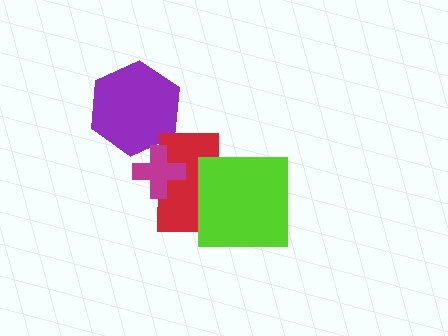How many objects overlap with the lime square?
1 object overlaps with the lime square.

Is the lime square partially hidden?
No, no other shape covers it.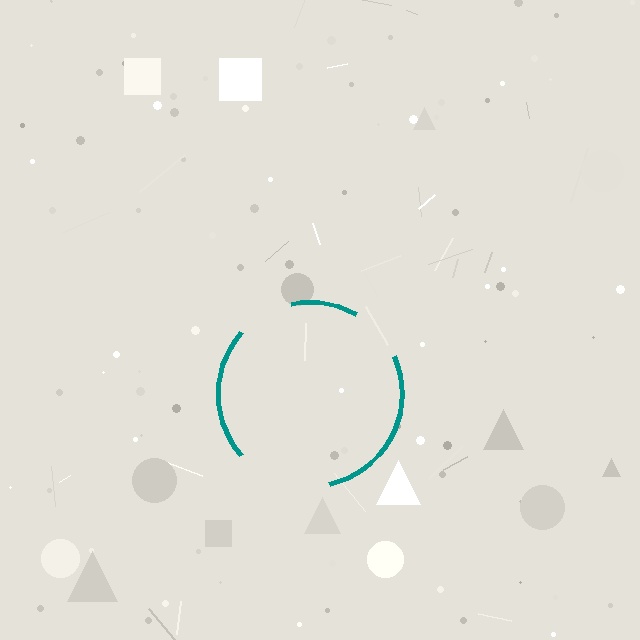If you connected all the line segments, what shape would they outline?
They would outline a circle.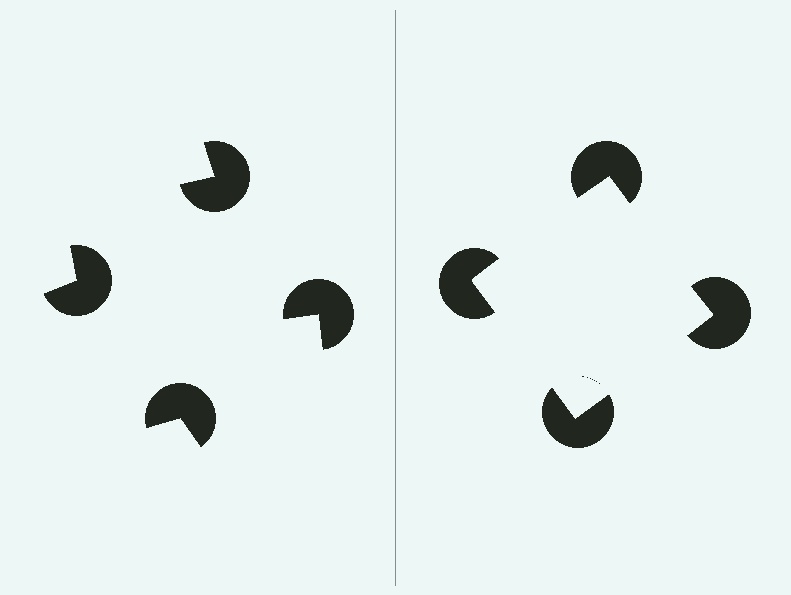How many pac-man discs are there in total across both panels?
8 — 4 on each side.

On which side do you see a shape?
An illusory square appears on the right side. On the left side the wedge cuts are rotated, so no coherent shape forms.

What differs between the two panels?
The pac-man discs are positioned identically on both sides; only the wedge orientations differ. On the right they align to a square; on the left they are misaligned.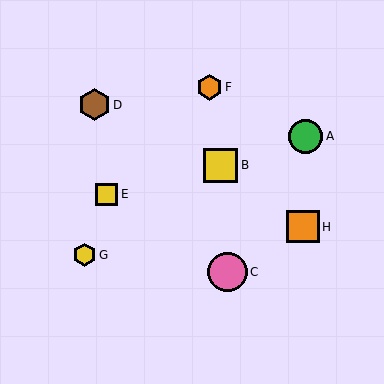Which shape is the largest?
The pink circle (labeled C) is the largest.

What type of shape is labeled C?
Shape C is a pink circle.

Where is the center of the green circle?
The center of the green circle is at (306, 136).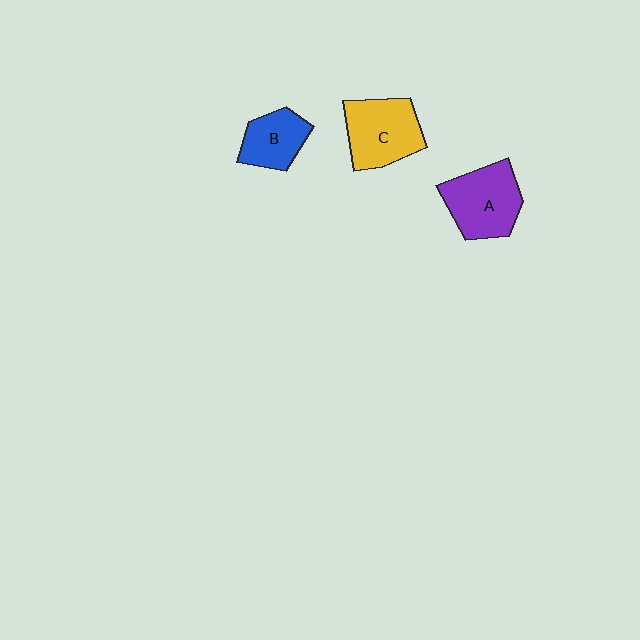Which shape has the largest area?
Shape A (purple).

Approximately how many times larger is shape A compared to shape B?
Approximately 1.5 times.